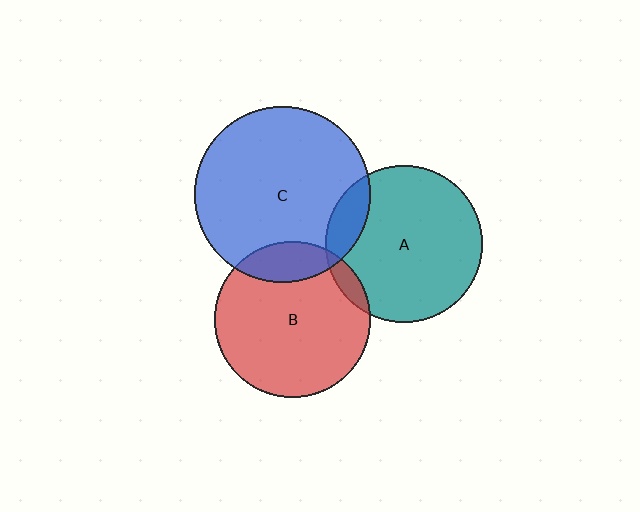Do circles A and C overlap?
Yes.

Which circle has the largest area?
Circle C (blue).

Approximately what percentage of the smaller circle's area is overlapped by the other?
Approximately 15%.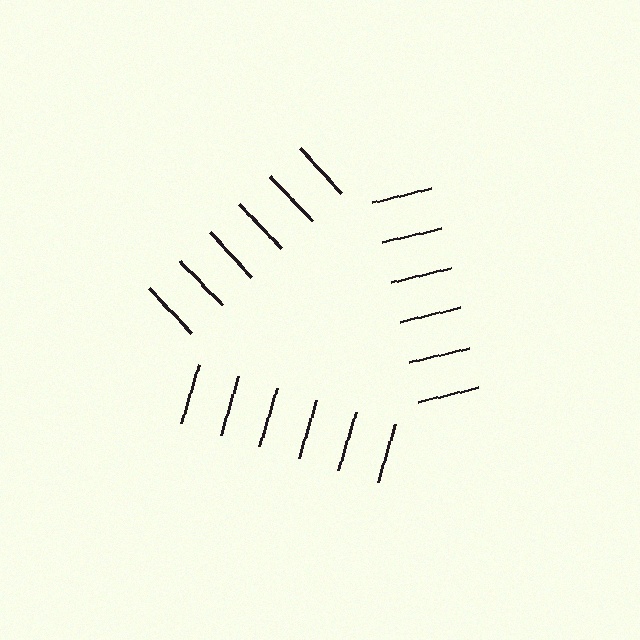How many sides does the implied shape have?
3 sides — the line-ends trace a triangle.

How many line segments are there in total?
18 — 6 along each of the 3 edges.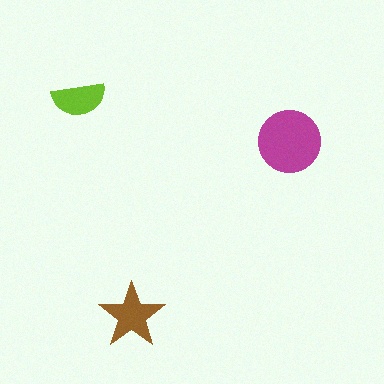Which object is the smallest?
The lime semicircle.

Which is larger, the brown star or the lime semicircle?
The brown star.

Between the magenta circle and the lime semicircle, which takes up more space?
The magenta circle.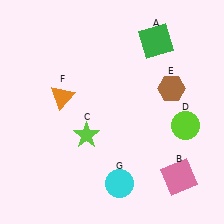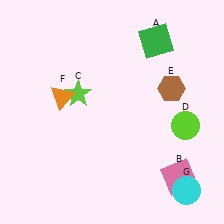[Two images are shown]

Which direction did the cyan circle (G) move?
The cyan circle (G) moved right.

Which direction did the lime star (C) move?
The lime star (C) moved up.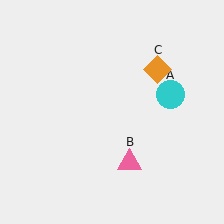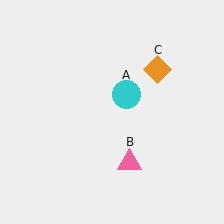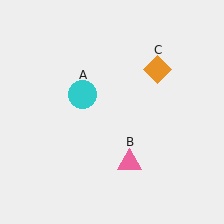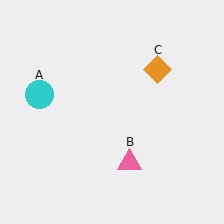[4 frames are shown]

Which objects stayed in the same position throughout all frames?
Pink triangle (object B) and orange diamond (object C) remained stationary.